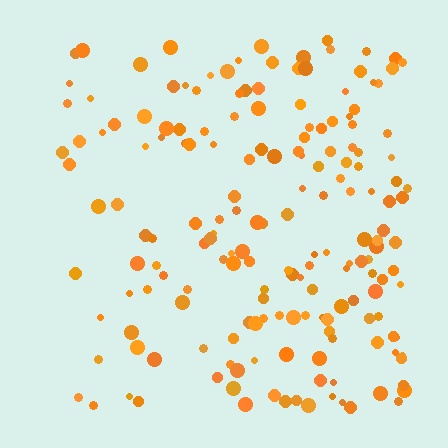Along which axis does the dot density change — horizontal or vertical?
Horizontal.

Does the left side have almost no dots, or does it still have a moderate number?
Still a moderate number, just noticeably fewer than the right.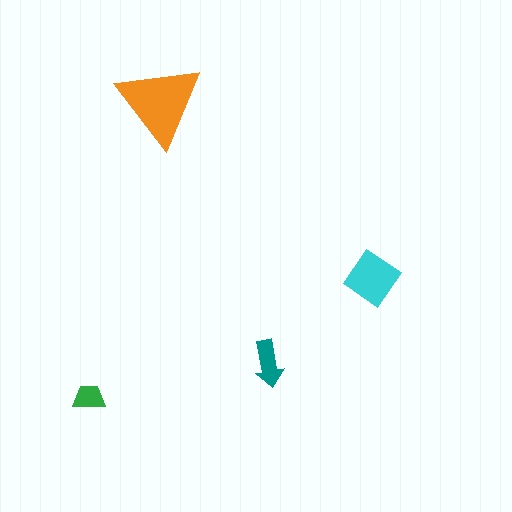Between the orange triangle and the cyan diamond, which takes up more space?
The orange triangle.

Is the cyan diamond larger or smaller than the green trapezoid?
Larger.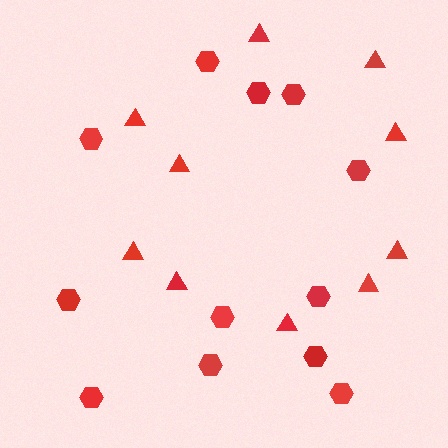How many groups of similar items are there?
There are 2 groups: one group of hexagons (12) and one group of triangles (10).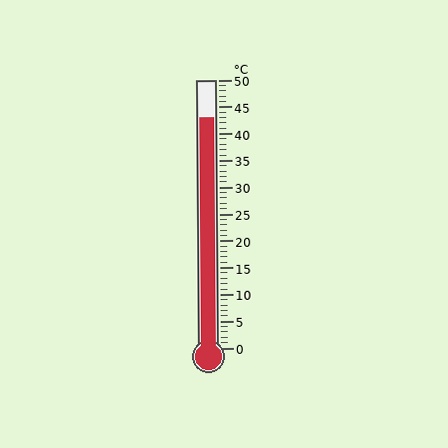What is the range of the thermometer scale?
The thermometer scale ranges from 0°C to 50°C.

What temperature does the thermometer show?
The thermometer shows approximately 43°C.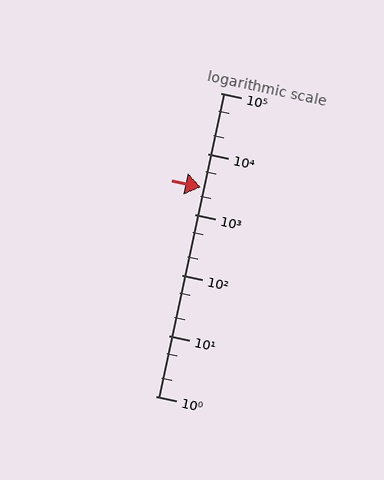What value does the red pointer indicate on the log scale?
The pointer indicates approximately 2800.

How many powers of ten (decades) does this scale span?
The scale spans 5 decades, from 1 to 100000.